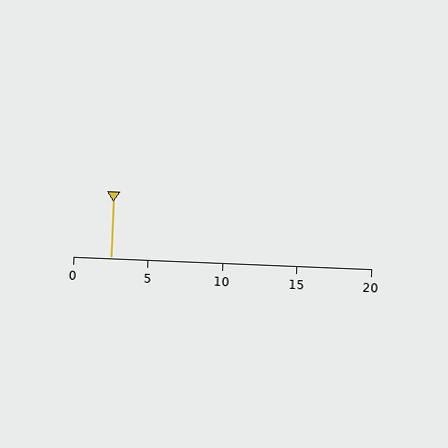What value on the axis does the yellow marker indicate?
The marker indicates approximately 2.5.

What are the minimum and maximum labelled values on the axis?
The axis runs from 0 to 20.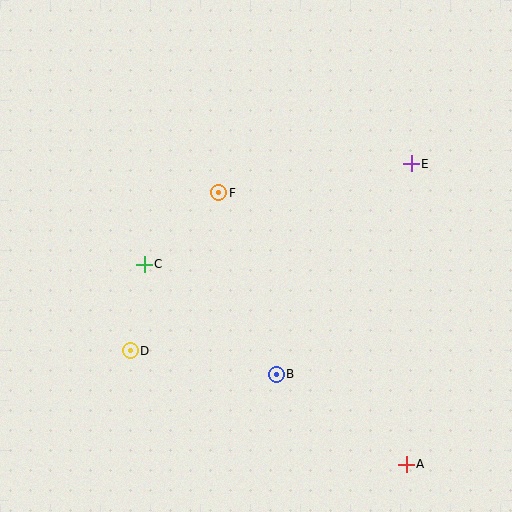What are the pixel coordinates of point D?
Point D is at (130, 351).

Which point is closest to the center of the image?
Point F at (219, 193) is closest to the center.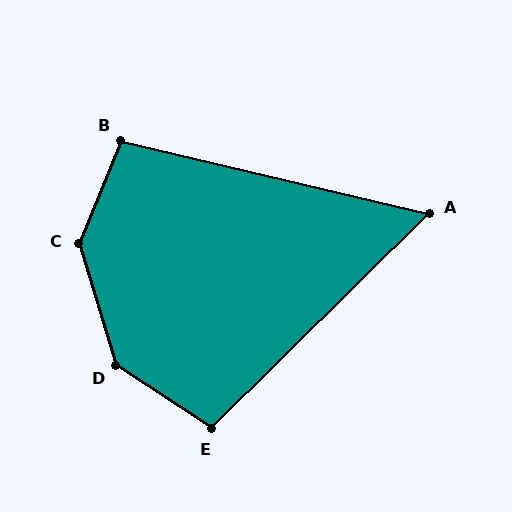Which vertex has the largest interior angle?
C, at approximately 141 degrees.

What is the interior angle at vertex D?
Approximately 140 degrees (obtuse).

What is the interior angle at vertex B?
Approximately 99 degrees (obtuse).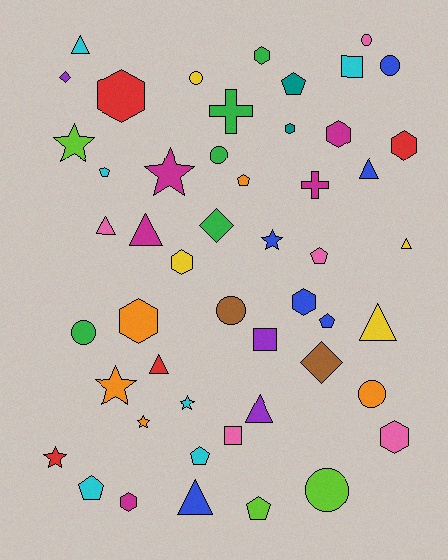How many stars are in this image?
There are 7 stars.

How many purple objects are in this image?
There are 3 purple objects.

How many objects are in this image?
There are 50 objects.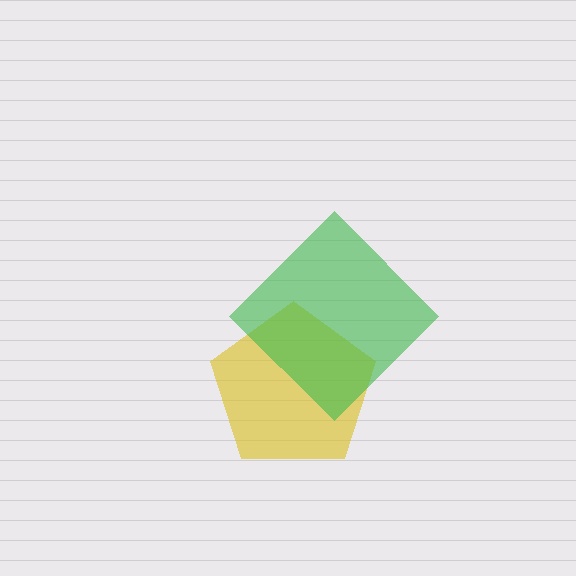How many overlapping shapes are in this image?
There are 2 overlapping shapes in the image.